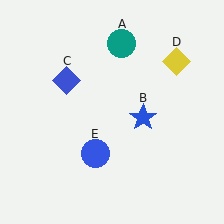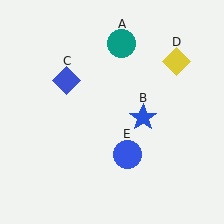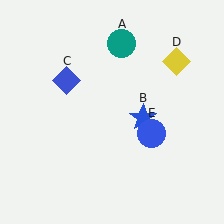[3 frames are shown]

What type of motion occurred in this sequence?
The blue circle (object E) rotated counterclockwise around the center of the scene.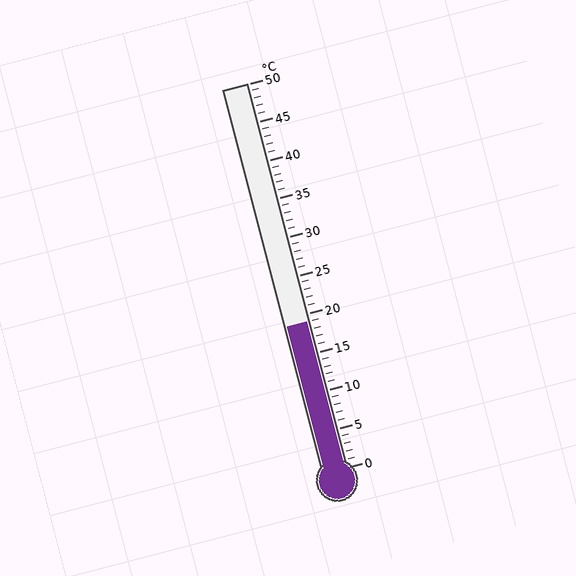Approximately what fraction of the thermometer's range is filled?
The thermometer is filled to approximately 40% of its range.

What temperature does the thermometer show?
The thermometer shows approximately 19°C.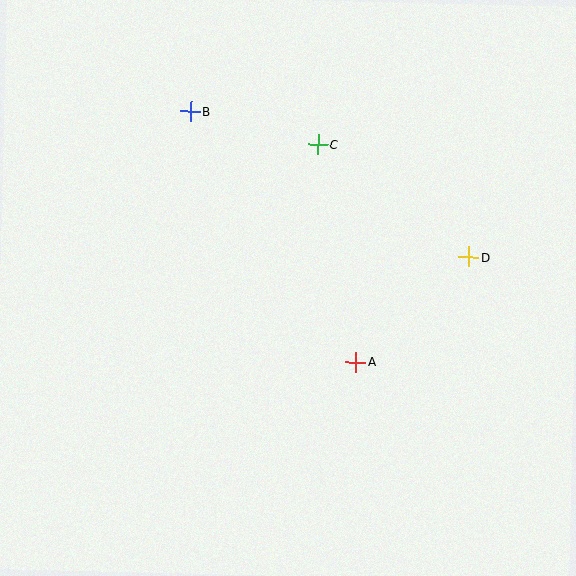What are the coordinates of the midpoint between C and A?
The midpoint between C and A is at (337, 253).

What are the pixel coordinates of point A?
Point A is at (356, 362).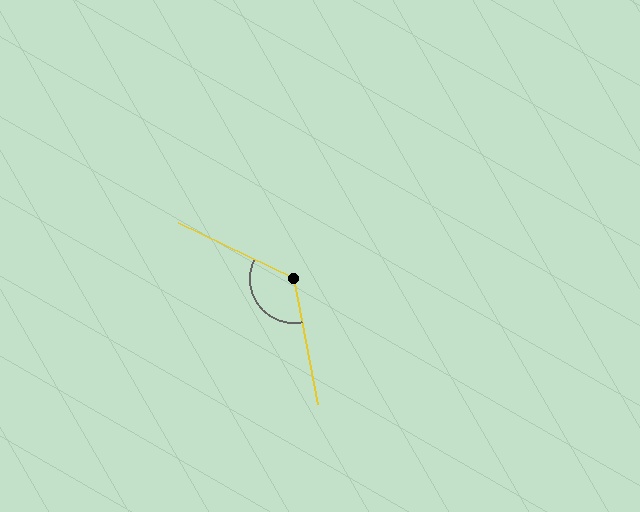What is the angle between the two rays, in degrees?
Approximately 126 degrees.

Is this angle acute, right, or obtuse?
It is obtuse.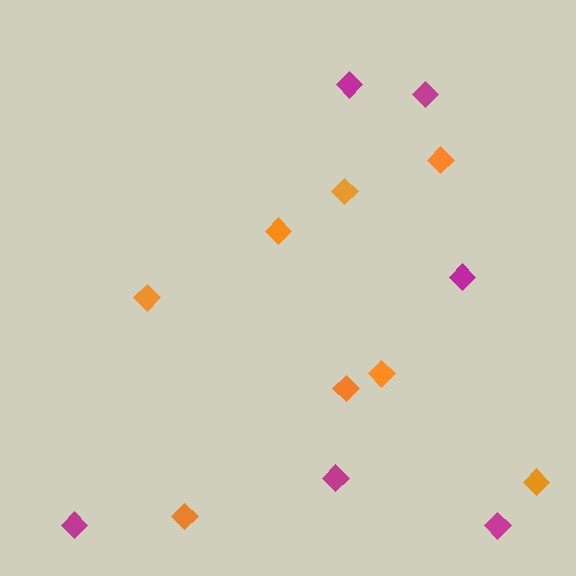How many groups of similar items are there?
There are 2 groups: one group of magenta diamonds (6) and one group of orange diamonds (8).